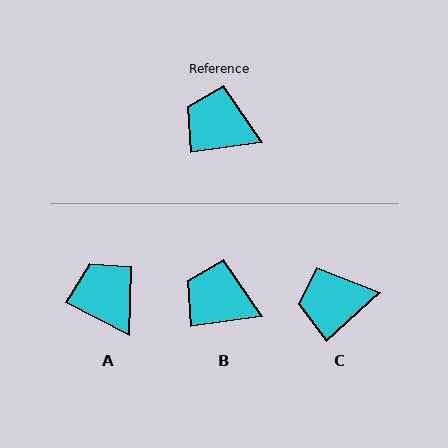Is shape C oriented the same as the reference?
No, it is off by about 34 degrees.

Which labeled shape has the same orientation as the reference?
B.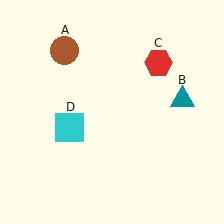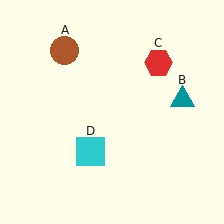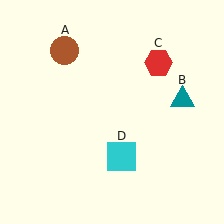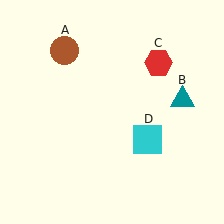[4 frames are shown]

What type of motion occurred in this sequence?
The cyan square (object D) rotated counterclockwise around the center of the scene.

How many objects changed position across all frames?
1 object changed position: cyan square (object D).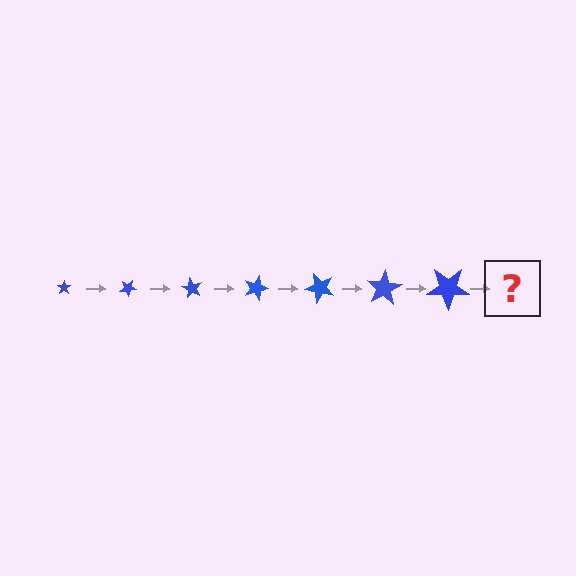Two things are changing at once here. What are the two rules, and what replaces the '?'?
The two rules are that the star grows larger each step and it rotates 30 degrees each step. The '?' should be a star, larger than the previous one and rotated 210 degrees from the start.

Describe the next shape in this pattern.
It should be a star, larger than the previous one and rotated 210 degrees from the start.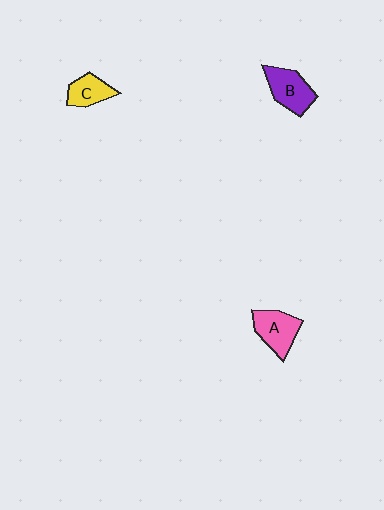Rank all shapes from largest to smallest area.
From largest to smallest: A (pink), B (purple), C (yellow).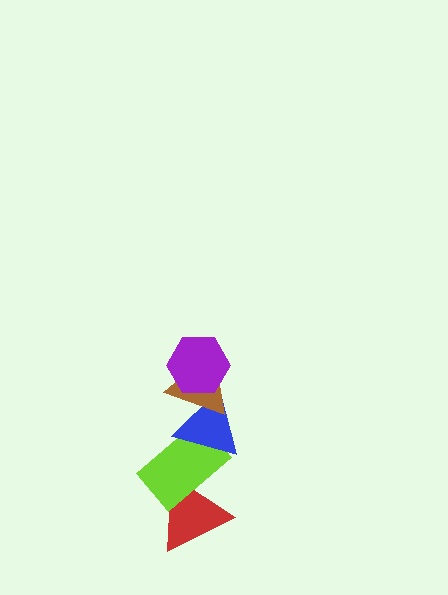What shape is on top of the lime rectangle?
The blue triangle is on top of the lime rectangle.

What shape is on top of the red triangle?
The lime rectangle is on top of the red triangle.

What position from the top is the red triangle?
The red triangle is 5th from the top.